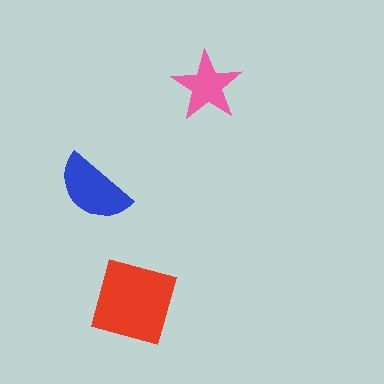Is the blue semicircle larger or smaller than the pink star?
Larger.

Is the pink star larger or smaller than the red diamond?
Smaller.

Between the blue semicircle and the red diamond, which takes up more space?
The red diamond.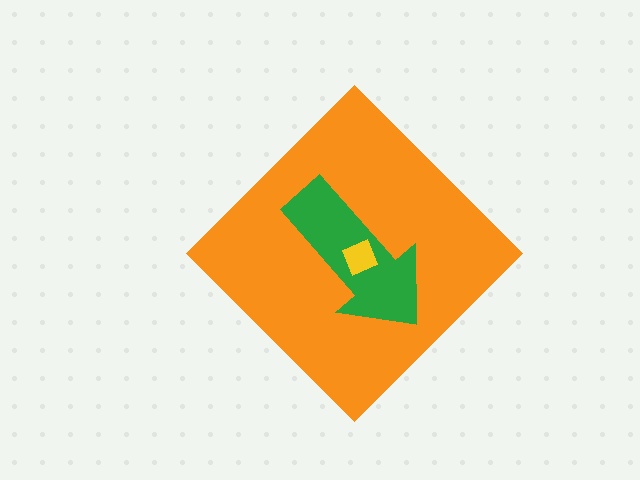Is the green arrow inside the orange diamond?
Yes.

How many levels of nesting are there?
3.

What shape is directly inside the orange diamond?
The green arrow.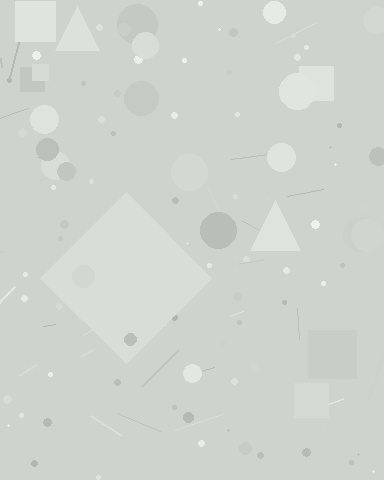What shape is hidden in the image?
A diamond is hidden in the image.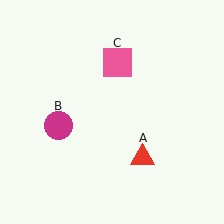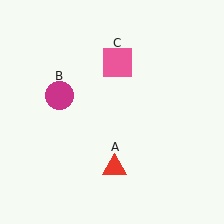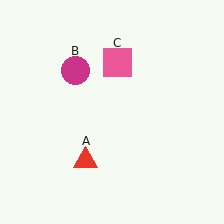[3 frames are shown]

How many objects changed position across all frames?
2 objects changed position: red triangle (object A), magenta circle (object B).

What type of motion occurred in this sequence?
The red triangle (object A), magenta circle (object B) rotated clockwise around the center of the scene.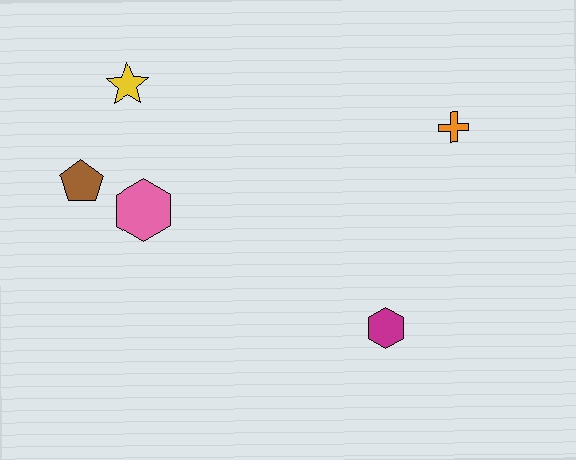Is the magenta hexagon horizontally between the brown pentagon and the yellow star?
No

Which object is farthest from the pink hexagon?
The orange cross is farthest from the pink hexagon.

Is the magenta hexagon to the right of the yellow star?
Yes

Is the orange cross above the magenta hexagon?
Yes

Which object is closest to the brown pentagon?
The pink hexagon is closest to the brown pentagon.